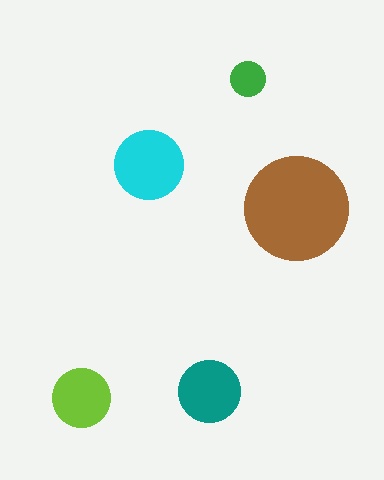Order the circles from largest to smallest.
the brown one, the cyan one, the teal one, the lime one, the green one.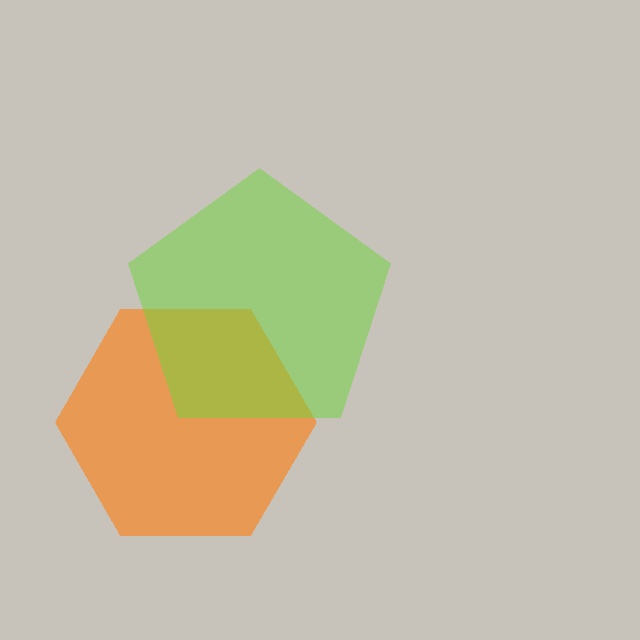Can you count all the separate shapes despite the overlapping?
Yes, there are 2 separate shapes.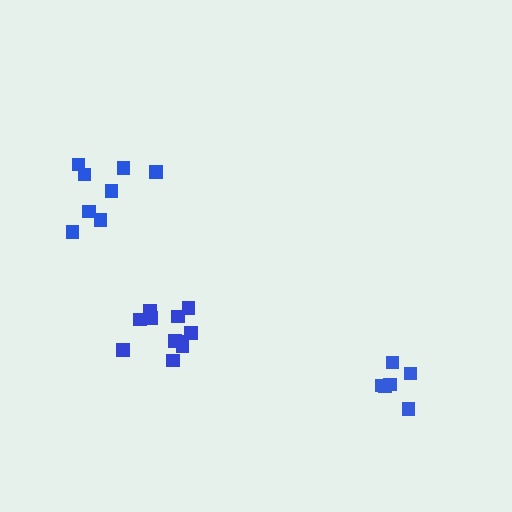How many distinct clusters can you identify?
There are 3 distinct clusters.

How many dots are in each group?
Group 1: 8 dots, Group 2: 6 dots, Group 3: 11 dots (25 total).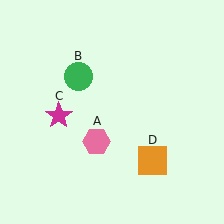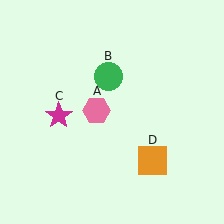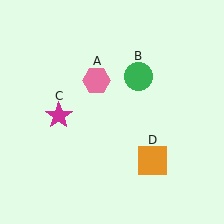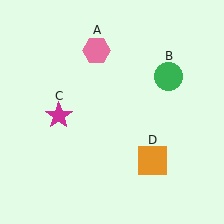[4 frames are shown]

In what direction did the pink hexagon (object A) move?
The pink hexagon (object A) moved up.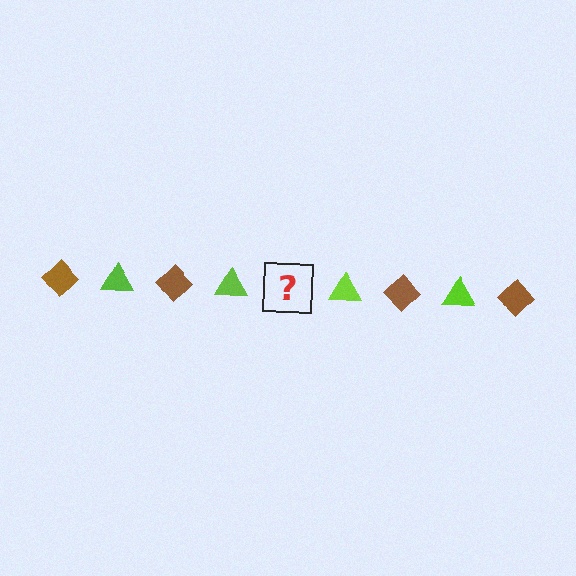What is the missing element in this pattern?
The missing element is a brown diamond.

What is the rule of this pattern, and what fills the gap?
The rule is that the pattern alternates between brown diamond and lime triangle. The gap should be filled with a brown diamond.